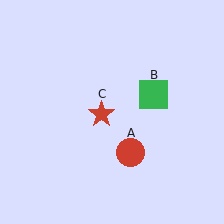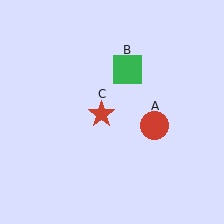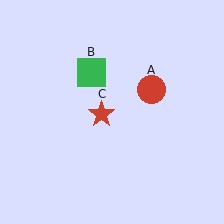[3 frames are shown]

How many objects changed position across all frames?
2 objects changed position: red circle (object A), green square (object B).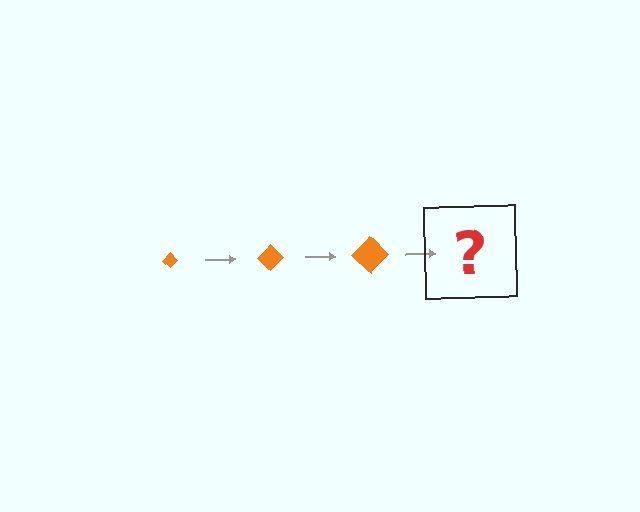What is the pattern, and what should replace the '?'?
The pattern is that the diamond gets progressively larger each step. The '?' should be an orange diamond, larger than the previous one.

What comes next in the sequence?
The next element should be an orange diamond, larger than the previous one.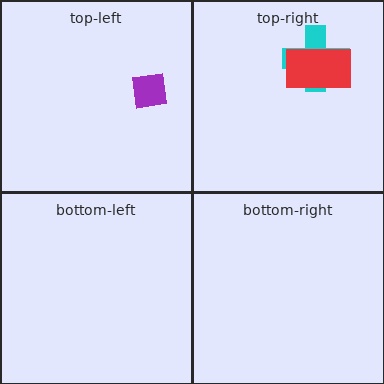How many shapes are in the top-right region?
2.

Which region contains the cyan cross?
The top-right region.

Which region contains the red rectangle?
The top-right region.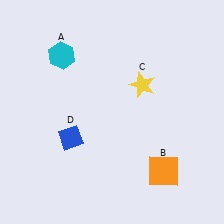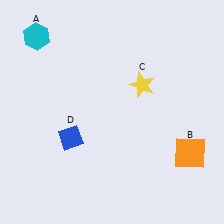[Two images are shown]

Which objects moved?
The objects that moved are: the cyan hexagon (A), the orange square (B).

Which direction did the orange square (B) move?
The orange square (B) moved right.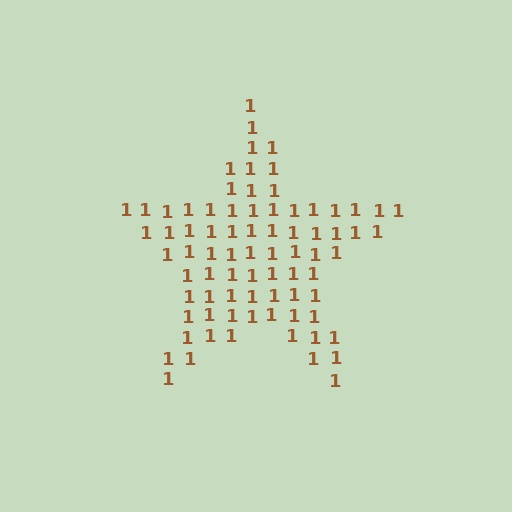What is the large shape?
The large shape is a star.